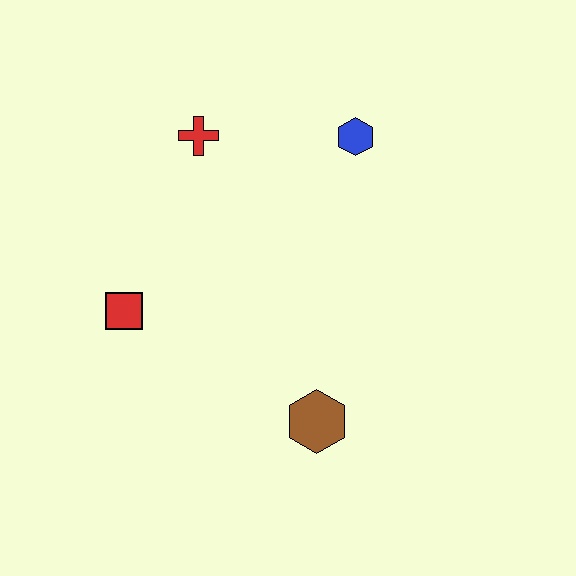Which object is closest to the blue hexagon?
The red cross is closest to the blue hexagon.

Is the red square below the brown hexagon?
No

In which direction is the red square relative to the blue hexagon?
The red square is to the left of the blue hexagon.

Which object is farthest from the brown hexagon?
The red cross is farthest from the brown hexagon.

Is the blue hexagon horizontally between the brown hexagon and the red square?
No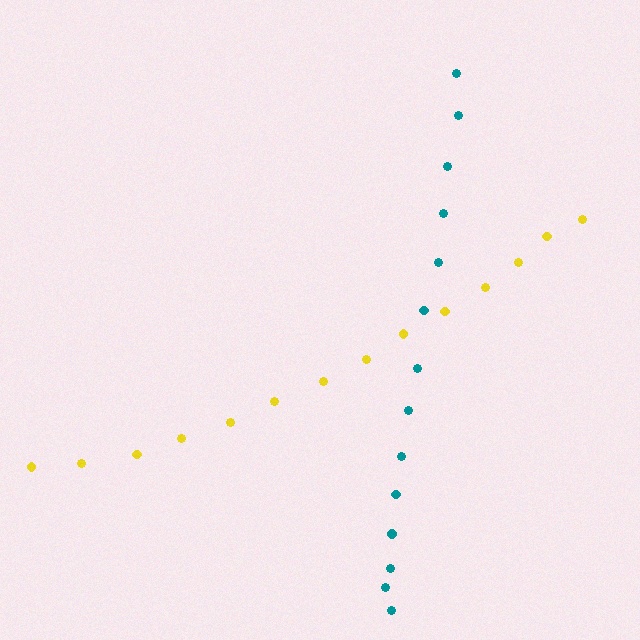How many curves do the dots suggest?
There are 2 distinct paths.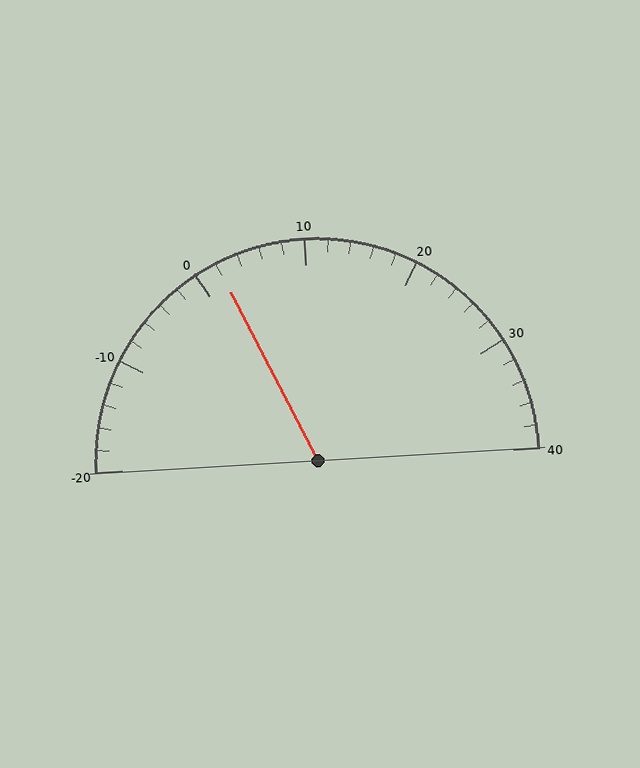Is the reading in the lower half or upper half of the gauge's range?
The reading is in the lower half of the range (-20 to 40).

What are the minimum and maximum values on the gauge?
The gauge ranges from -20 to 40.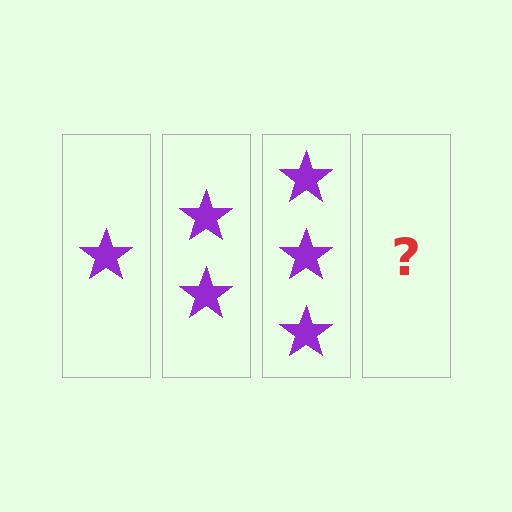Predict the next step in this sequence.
The next step is 4 stars.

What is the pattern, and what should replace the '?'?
The pattern is that each step adds one more star. The '?' should be 4 stars.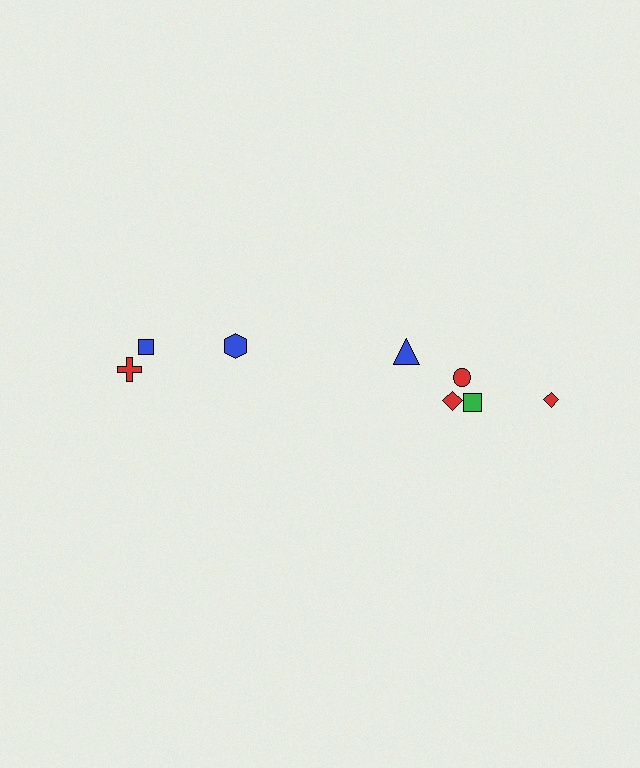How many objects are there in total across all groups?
There are 8 objects.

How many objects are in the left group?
There are 3 objects.